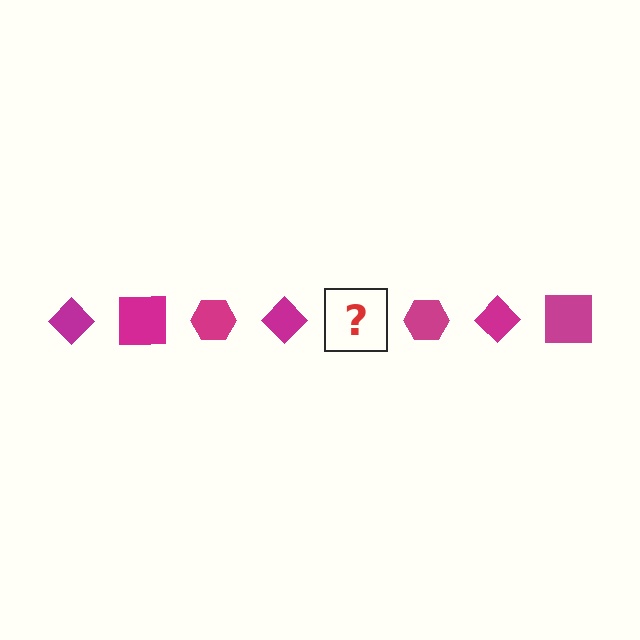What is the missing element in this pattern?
The missing element is a magenta square.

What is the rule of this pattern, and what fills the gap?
The rule is that the pattern cycles through diamond, square, hexagon shapes in magenta. The gap should be filled with a magenta square.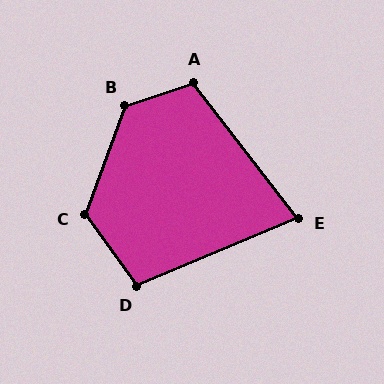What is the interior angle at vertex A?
Approximately 109 degrees (obtuse).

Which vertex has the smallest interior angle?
E, at approximately 75 degrees.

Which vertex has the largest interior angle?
B, at approximately 129 degrees.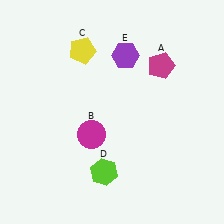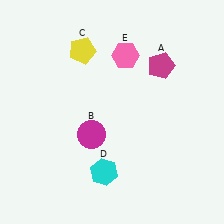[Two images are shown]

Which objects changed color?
D changed from lime to cyan. E changed from purple to pink.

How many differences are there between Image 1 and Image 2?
There are 2 differences between the two images.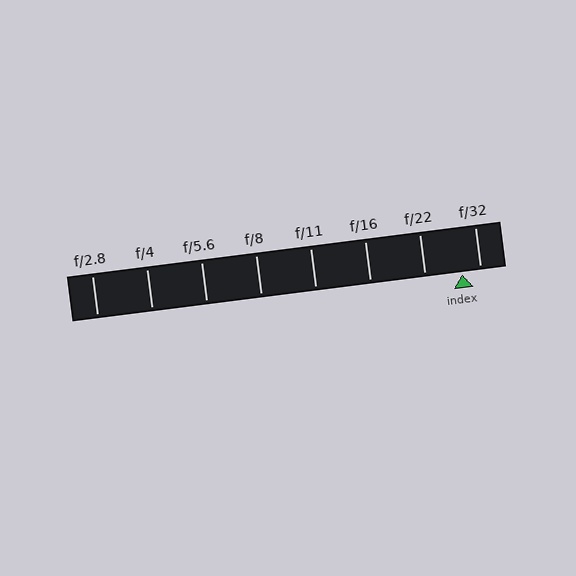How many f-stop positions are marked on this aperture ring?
There are 8 f-stop positions marked.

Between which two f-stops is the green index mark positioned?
The index mark is between f/22 and f/32.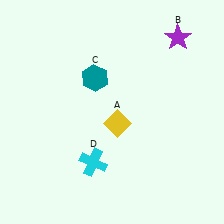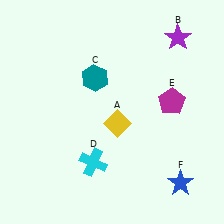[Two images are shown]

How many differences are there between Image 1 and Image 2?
There are 2 differences between the two images.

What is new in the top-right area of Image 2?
A magenta pentagon (E) was added in the top-right area of Image 2.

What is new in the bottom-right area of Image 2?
A blue star (F) was added in the bottom-right area of Image 2.